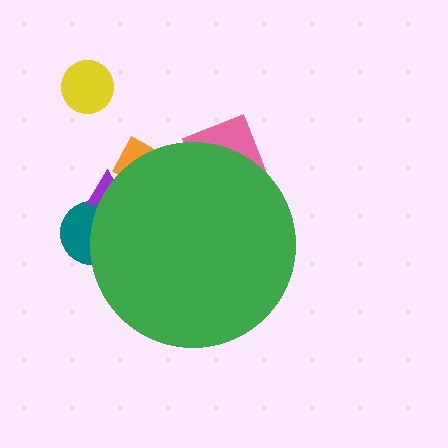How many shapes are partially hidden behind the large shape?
4 shapes are partially hidden.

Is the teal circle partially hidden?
Yes, the teal circle is partially hidden behind the green circle.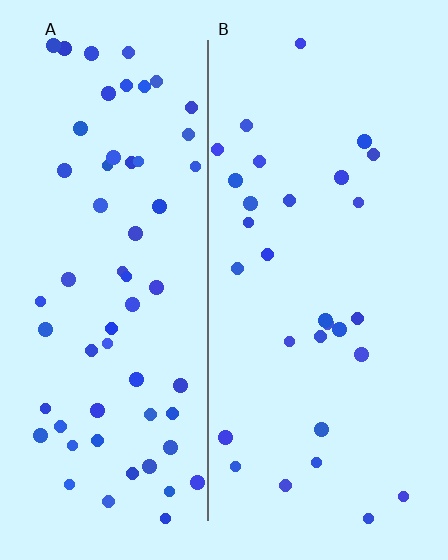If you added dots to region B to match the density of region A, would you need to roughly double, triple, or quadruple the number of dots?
Approximately double.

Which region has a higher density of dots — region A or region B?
A (the left).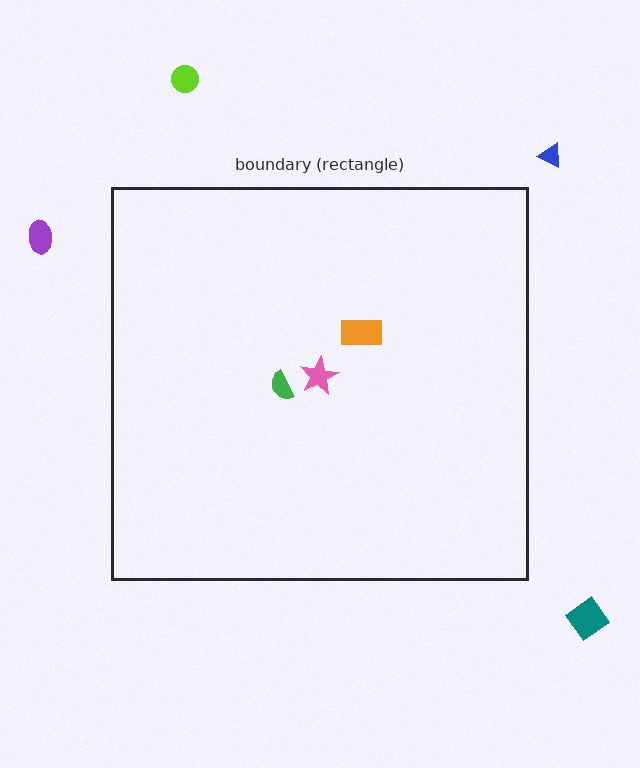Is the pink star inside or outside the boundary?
Inside.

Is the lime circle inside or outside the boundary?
Outside.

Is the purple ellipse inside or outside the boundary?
Outside.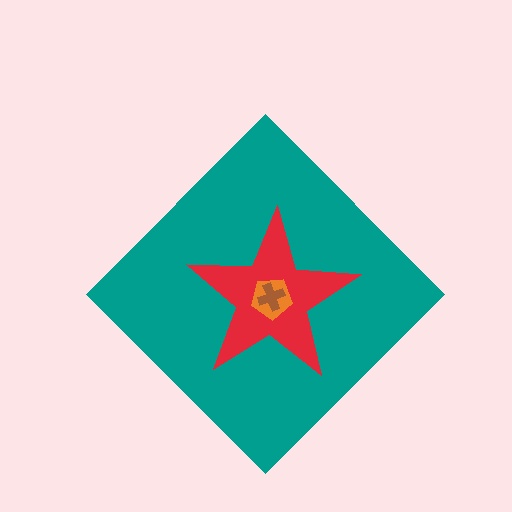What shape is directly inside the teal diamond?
The red star.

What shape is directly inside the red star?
The orange pentagon.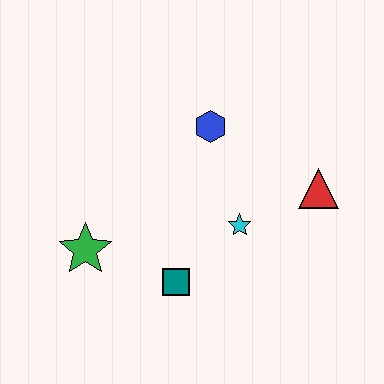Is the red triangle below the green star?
No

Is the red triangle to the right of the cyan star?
Yes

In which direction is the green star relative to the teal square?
The green star is to the left of the teal square.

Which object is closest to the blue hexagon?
The cyan star is closest to the blue hexagon.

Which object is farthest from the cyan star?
The green star is farthest from the cyan star.